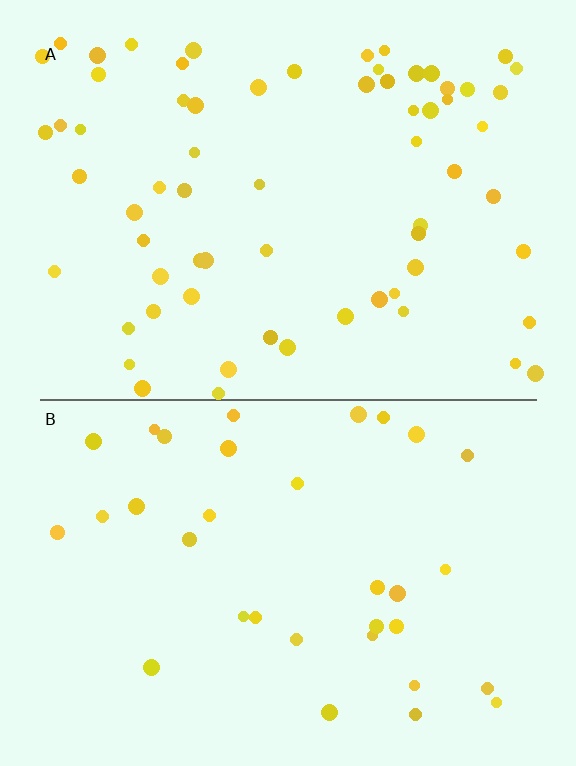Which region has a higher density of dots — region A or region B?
A (the top).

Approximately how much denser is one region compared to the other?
Approximately 2.0× — region A over region B.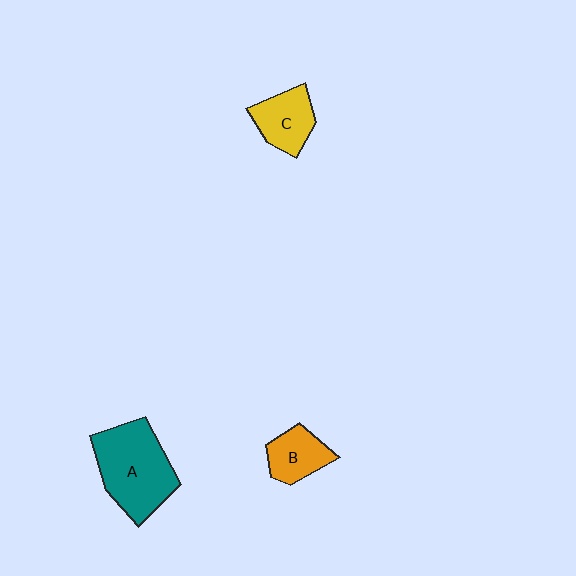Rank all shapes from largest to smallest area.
From largest to smallest: A (teal), C (yellow), B (orange).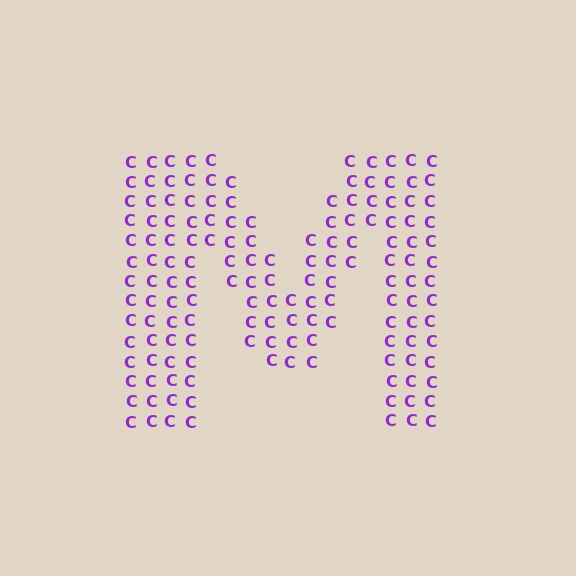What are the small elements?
The small elements are letter C's.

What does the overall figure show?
The overall figure shows the letter M.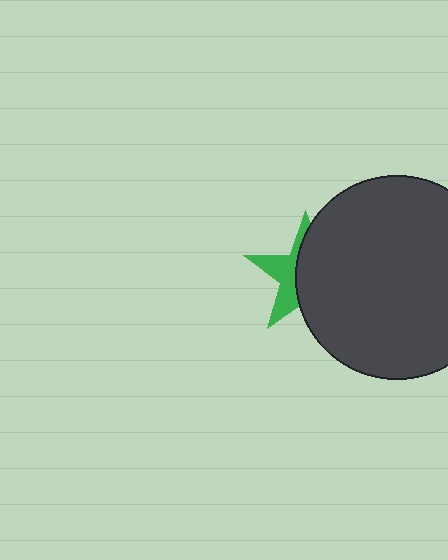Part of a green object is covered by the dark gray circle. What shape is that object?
It is a star.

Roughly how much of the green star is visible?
A small part of it is visible (roughly 40%).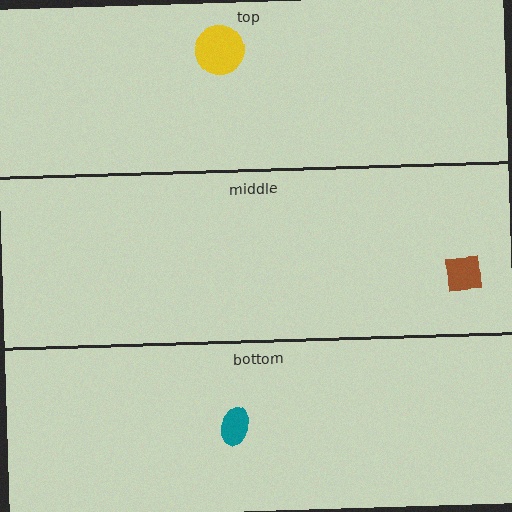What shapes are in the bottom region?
The teal ellipse.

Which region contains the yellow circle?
The top region.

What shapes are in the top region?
The yellow circle.